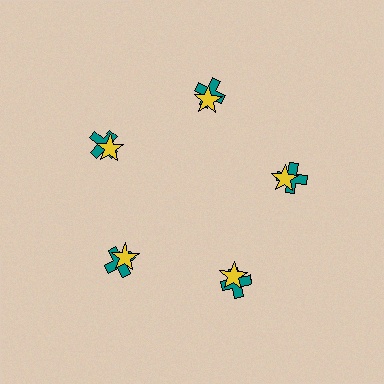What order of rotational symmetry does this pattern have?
This pattern has 5-fold rotational symmetry.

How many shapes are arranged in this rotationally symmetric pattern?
There are 10 shapes, arranged in 5 groups of 2.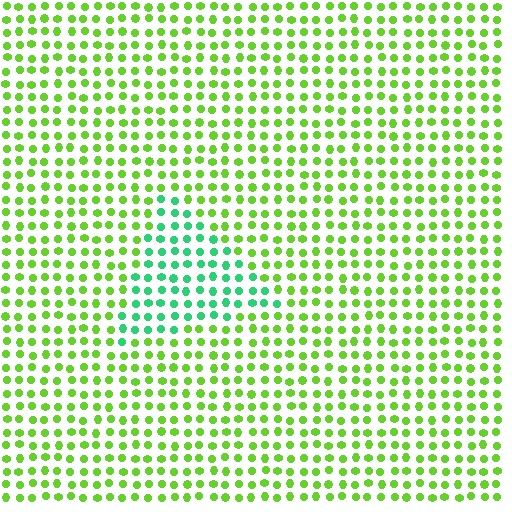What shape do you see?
I see a triangle.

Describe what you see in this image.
The image is filled with small lime elements in a uniform arrangement. A triangle-shaped region is visible where the elements are tinted to a slightly different hue, forming a subtle color boundary.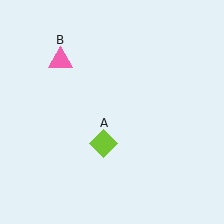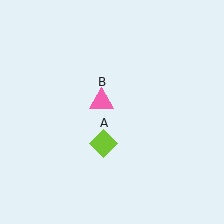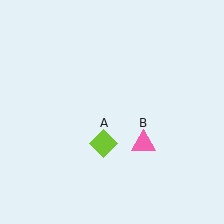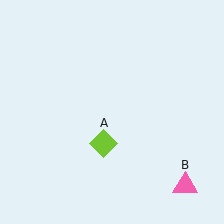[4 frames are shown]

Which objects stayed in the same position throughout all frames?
Lime diamond (object A) remained stationary.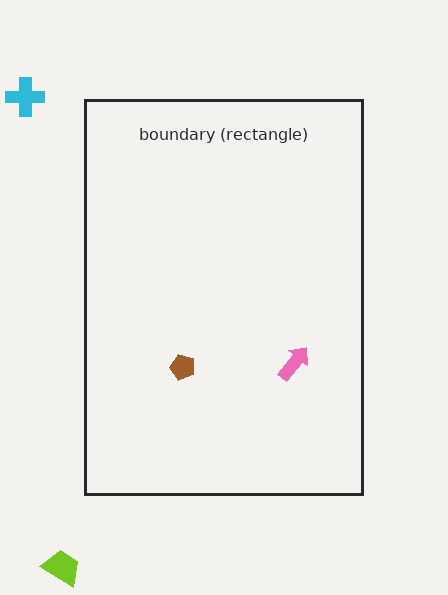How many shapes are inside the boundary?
2 inside, 2 outside.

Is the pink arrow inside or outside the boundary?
Inside.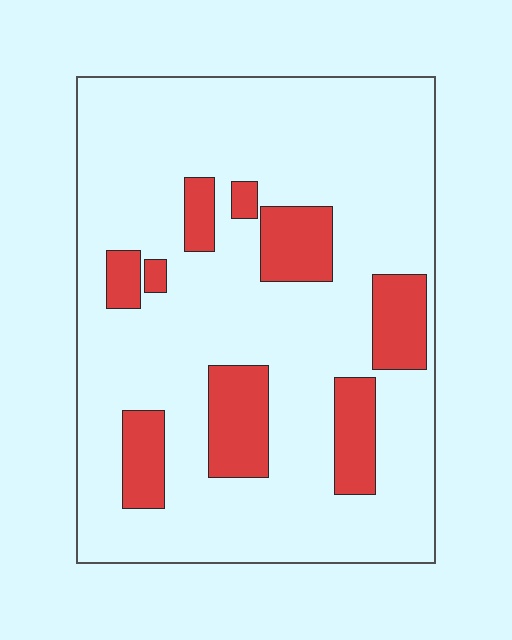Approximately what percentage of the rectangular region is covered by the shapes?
Approximately 20%.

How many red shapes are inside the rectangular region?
9.